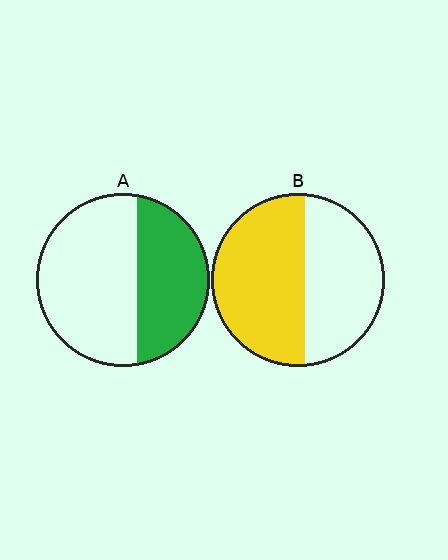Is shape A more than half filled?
No.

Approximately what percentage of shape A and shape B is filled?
A is approximately 40% and B is approximately 55%.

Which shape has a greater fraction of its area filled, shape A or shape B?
Shape B.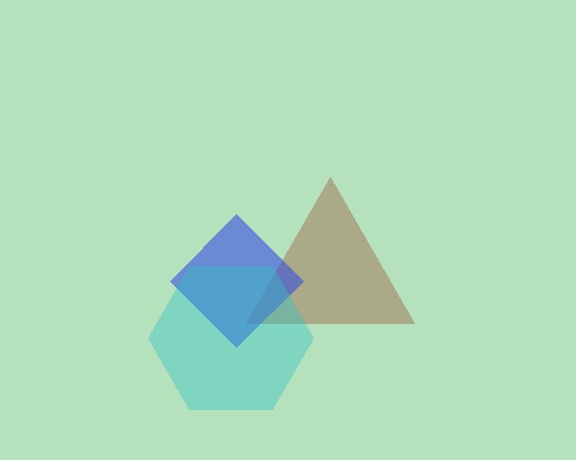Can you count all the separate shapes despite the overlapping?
Yes, there are 3 separate shapes.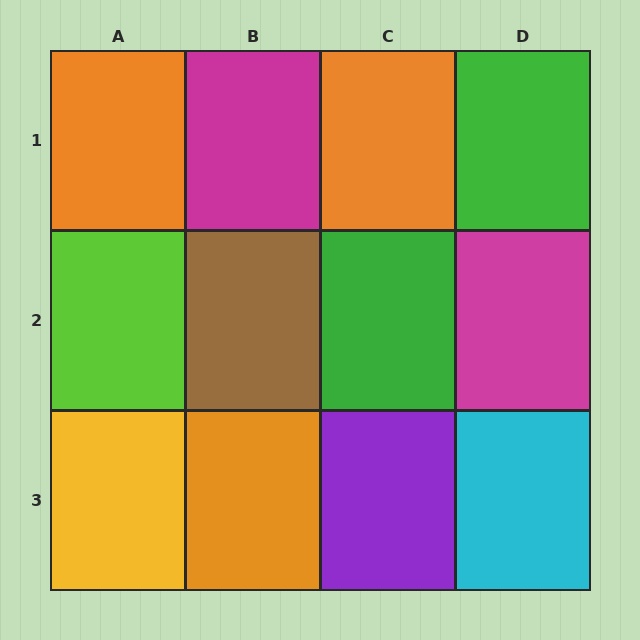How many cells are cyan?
1 cell is cyan.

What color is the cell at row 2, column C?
Green.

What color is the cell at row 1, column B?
Magenta.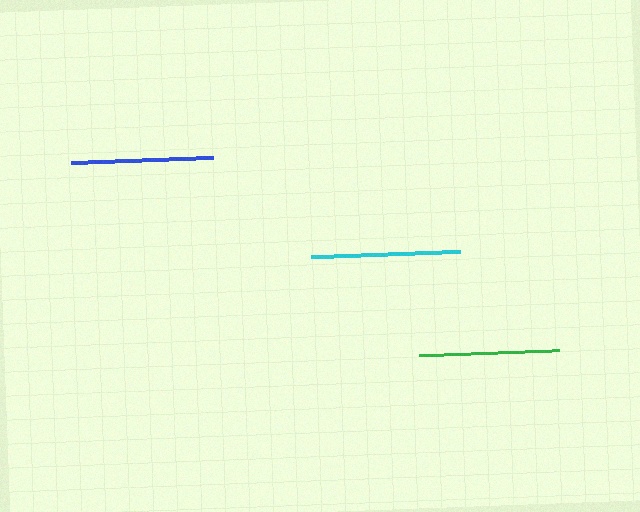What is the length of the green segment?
The green segment is approximately 140 pixels long.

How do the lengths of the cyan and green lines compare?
The cyan and green lines are approximately the same length.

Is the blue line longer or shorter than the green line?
The blue line is longer than the green line.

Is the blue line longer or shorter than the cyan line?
The cyan line is longer than the blue line.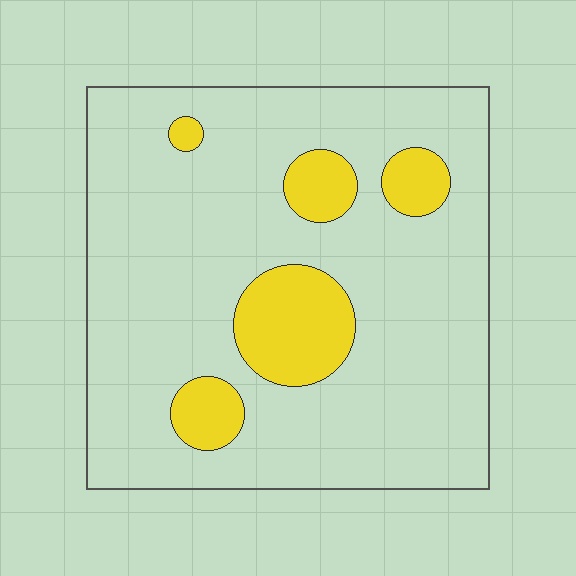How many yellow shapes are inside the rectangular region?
5.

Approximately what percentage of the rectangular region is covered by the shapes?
Approximately 15%.